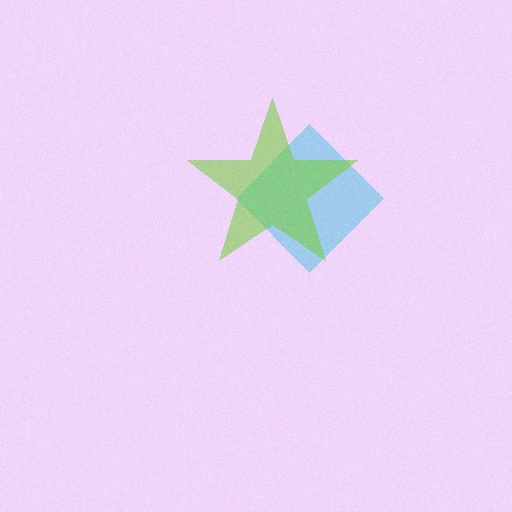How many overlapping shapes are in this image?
There are 2 overlapping shapes in the image.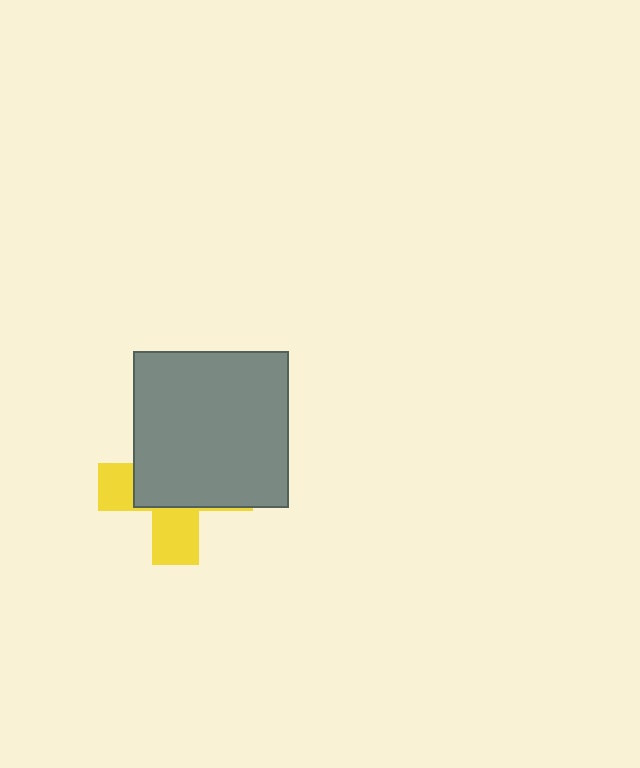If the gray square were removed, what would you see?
You would see the complete yellow cross.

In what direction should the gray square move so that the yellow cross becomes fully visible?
The gray square should move up. That is the shortest direction to clear the overlap and leave the yellow cross fully visible.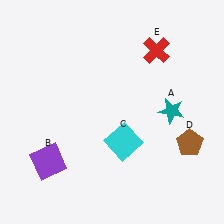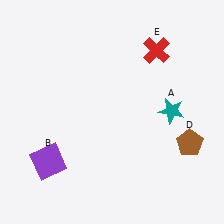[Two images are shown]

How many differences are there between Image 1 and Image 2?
There is 1 difference between the two images.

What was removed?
The cyan square (C) was removed in Image 2.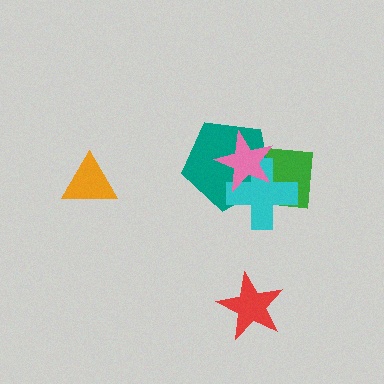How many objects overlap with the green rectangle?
3 objects overlap with the green rectangle.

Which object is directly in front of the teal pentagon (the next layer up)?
The cyan cross is directly in front of the teal pentagon.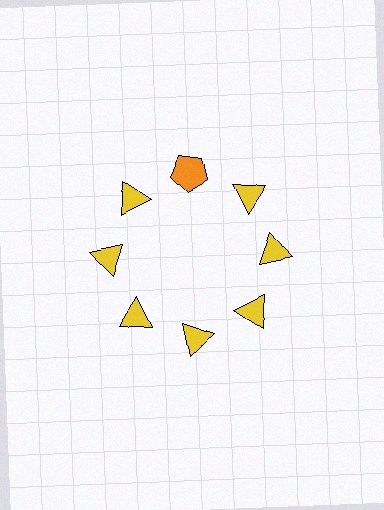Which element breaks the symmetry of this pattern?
The orange pentagon at roughly the 12 o'clock position breaks the symmetry. All other shapes are yellow triangles.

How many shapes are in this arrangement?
There are 8 shapes arranged in a ring pattern.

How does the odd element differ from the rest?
It differs in both color (orange instead of yellow) and shape (pentagon instead of triangle).